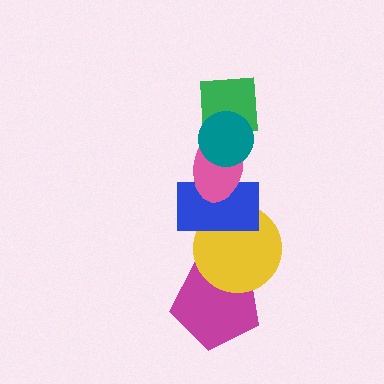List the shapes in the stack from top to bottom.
From top to bottom: the teal circle, the green square, the pink ellipse, the blue rectangle, the yellow circle, the magenta pentagon.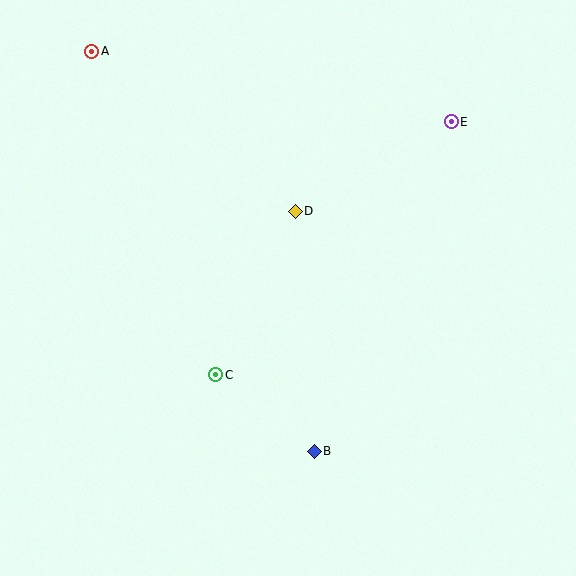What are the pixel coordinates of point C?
Point C is at (216, 375).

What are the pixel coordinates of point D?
Point D is at (295, 211).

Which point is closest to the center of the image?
Point D at (295, 211) is closest to the center.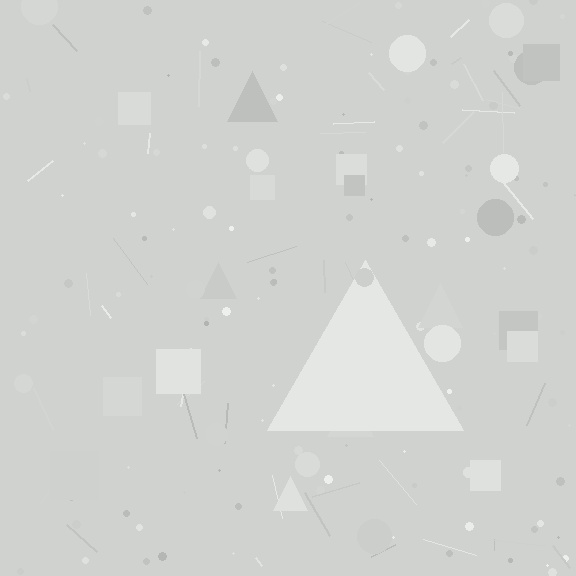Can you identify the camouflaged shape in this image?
The camouflaged shape is a triangle.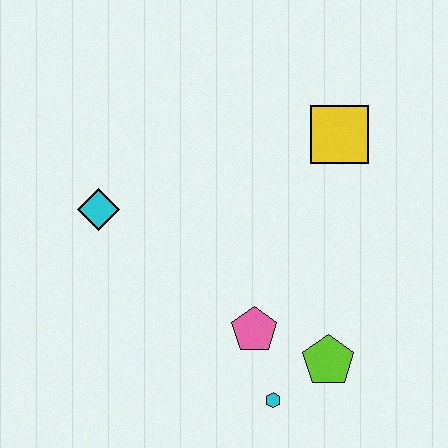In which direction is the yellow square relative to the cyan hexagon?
The yellow square is above the cyan hexagon.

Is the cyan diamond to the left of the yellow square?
Yes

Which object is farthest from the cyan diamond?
The lime pentagon is farthest from the cyan diamond.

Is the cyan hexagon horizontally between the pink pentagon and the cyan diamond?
No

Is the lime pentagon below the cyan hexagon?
No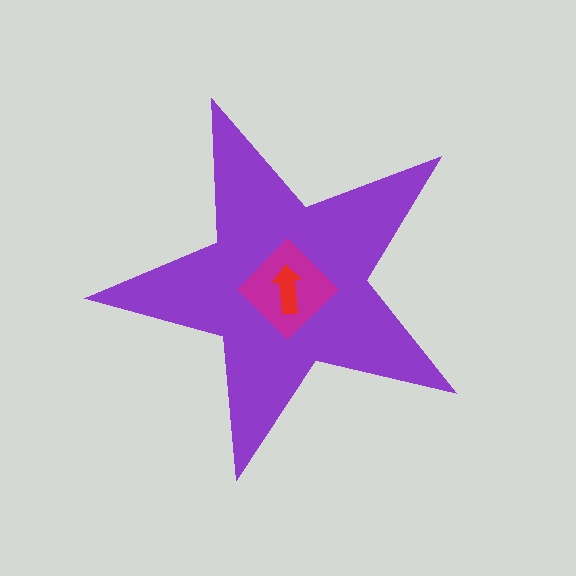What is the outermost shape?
The purple star.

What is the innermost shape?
The red arrow.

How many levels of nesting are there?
3.